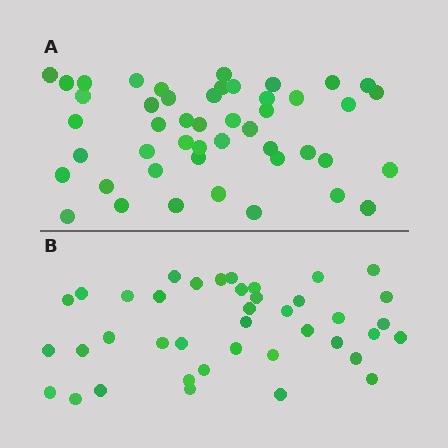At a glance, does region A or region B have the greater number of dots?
Region A (the top region) has more dots.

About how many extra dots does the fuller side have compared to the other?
Region A has roughly 8 or so more dots than region B.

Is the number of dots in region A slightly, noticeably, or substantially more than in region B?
Region A has only slightly more — the two regions are fairly close. The ratio is roughly 1.2 to 1.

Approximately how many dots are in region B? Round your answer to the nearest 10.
About 40 dots.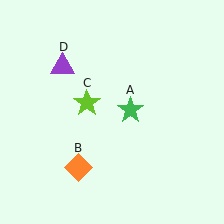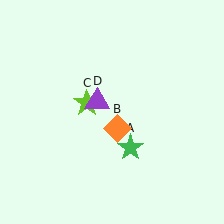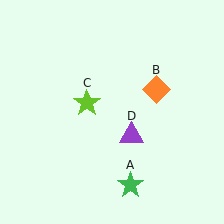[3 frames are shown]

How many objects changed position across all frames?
3 objects changed position: green star (object A), orange diamond (object B), purple triangle (object D).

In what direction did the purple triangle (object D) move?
The purple triangle (object D) moved down and to the right.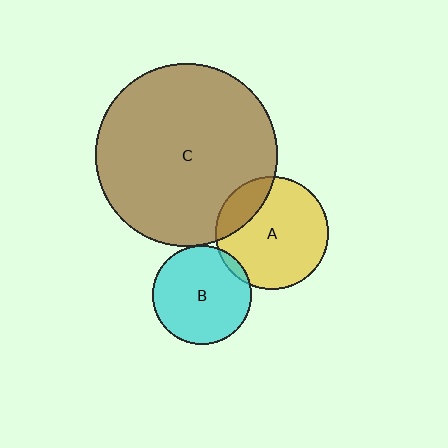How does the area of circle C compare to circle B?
Approximately 3.4 times.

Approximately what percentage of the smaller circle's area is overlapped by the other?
Approximately 20%.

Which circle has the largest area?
Circle C (brown).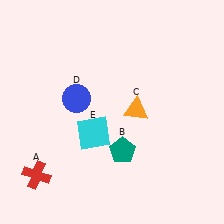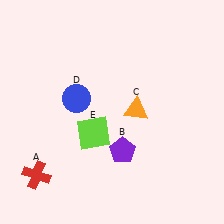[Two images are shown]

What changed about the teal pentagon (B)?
In Image 1, B is teal. In Image 2, it changed to purple.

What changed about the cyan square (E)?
In Image 1, E is cyan. In Image 2, it changed to lime.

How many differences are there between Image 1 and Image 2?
There are 2 differences between the two images.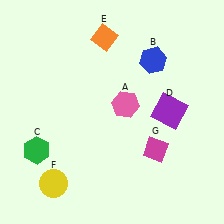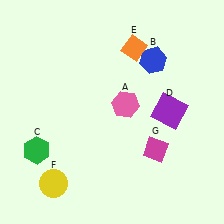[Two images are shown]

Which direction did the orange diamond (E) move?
The orange diamond (E) moved right.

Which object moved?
The orange diamond (E) moved right.